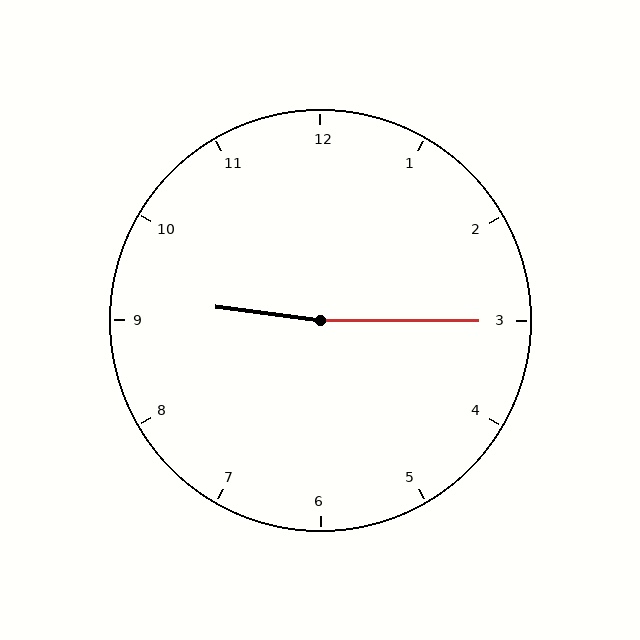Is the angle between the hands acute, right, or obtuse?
It is obtuse.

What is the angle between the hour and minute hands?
Approximately 172 degrees.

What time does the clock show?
9:15.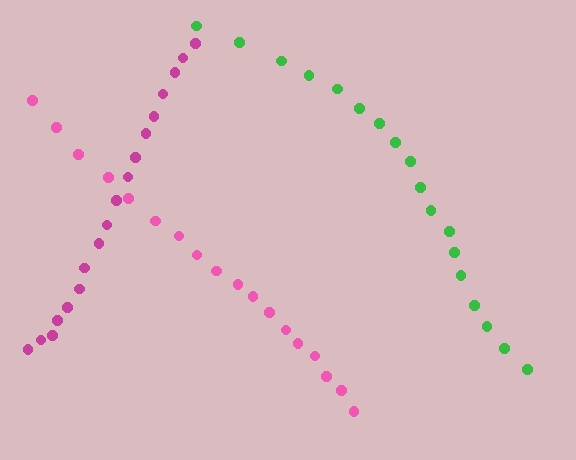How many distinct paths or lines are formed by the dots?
There are 3 distinct paths.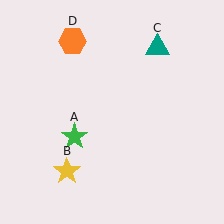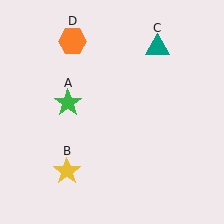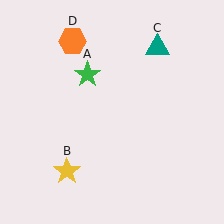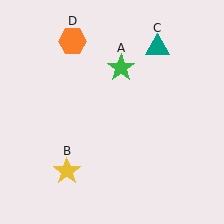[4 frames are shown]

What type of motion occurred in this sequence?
The green star (object A) rotated clockwise around the center of the scene.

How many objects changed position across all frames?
1 object changed position: green star (object A).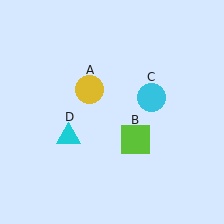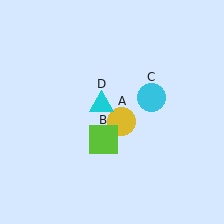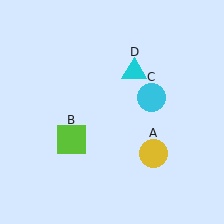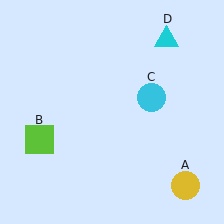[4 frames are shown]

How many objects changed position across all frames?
3 objects changed position: yellow circle (object A), lime square (object B), cyan triangle (object D).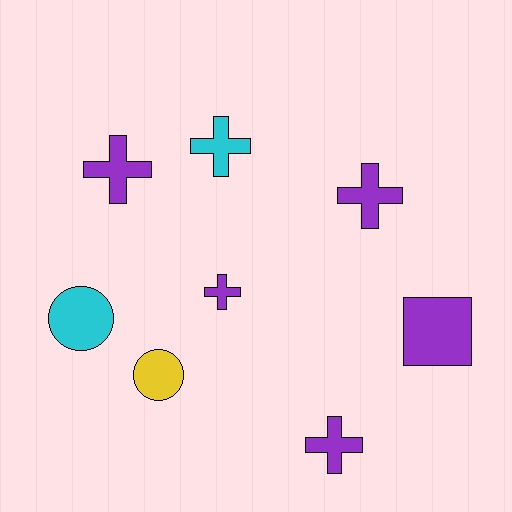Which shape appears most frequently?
Cross, with 5 objects.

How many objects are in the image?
There are 8 objects.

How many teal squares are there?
There are no teal squares.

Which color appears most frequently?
Purple, with 5 objects.